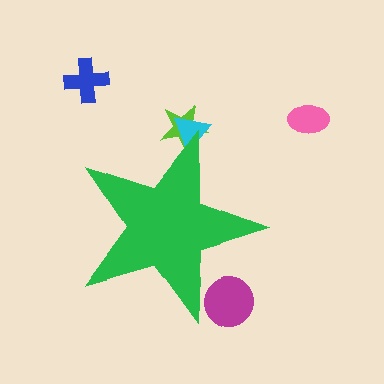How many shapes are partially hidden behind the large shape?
3 shapes are partially hidden.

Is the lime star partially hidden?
Yes, the lime star is partially hidden behind the green star.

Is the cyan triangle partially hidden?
Yes, the cyan triangle is partially hidden behind the green star.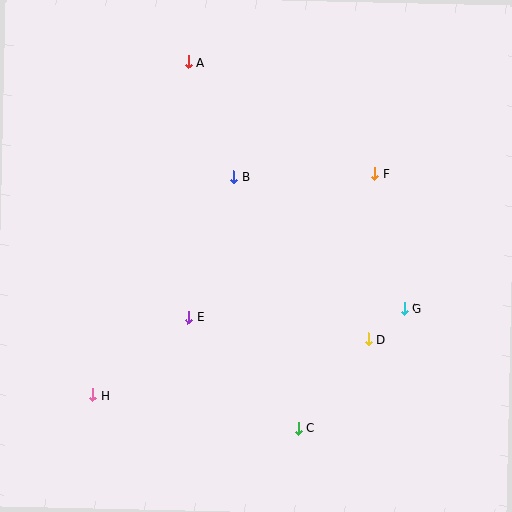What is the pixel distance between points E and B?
The distance between E and B is 147 pixels.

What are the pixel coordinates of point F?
Point F is at (375, 173).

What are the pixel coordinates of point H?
Point H is at (93, 395).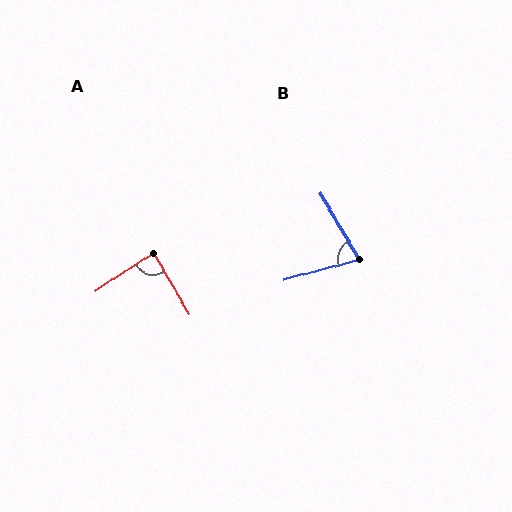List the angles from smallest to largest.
B (74°), A (87°).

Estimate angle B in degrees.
Approximately 74 degrees.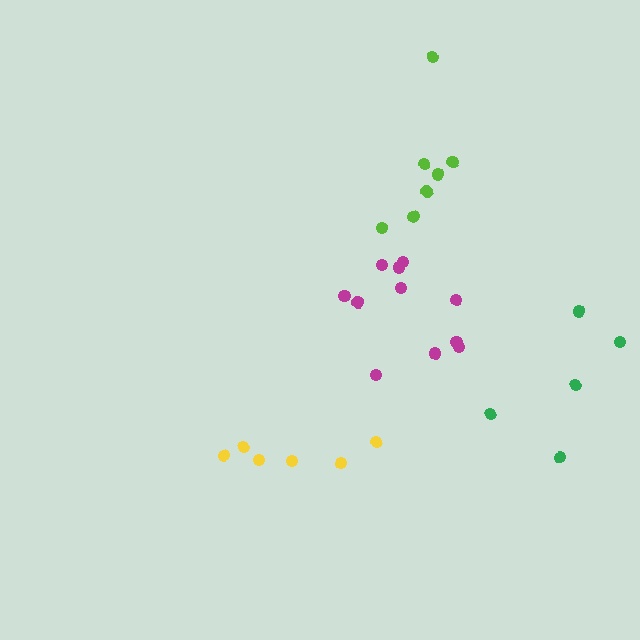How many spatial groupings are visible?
There are 4 spatial groupings.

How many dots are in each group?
Group 1: 7 dots, Group 2: 6 dots, Group 3: 5 dots, Group 4: 11 dots (29 total).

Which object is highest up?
The lime cluster is topmost.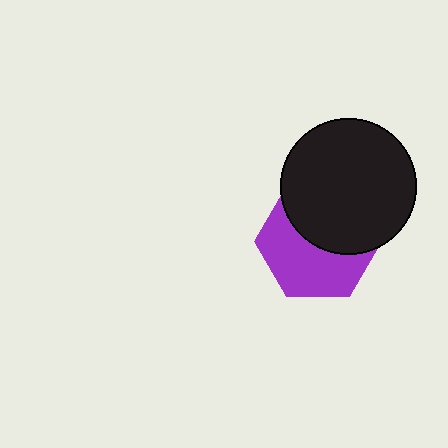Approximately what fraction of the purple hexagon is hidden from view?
Roughly 47% of the purple hexagon is hidden behind the black circle.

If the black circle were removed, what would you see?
You would see the complete purple hexagon.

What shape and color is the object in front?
The object in front is a black circle.